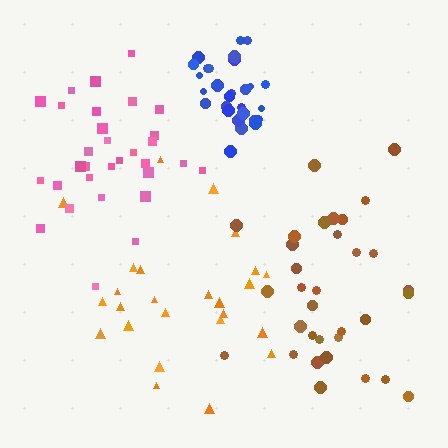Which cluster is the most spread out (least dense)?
Orange.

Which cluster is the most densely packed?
Blue.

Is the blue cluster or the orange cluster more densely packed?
Blue.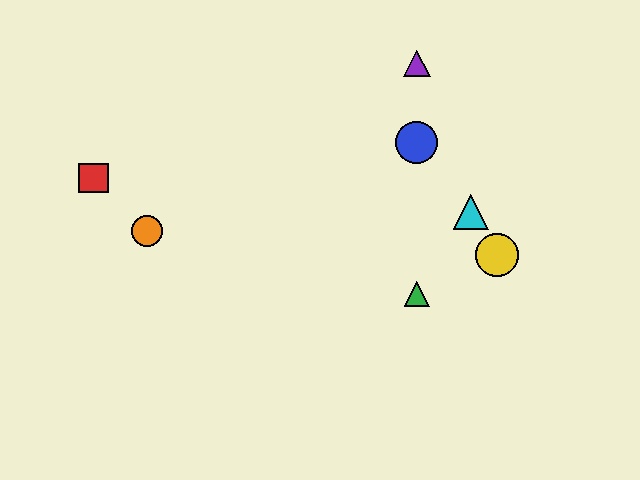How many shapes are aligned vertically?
3 shapes (the blue circle, the green triangle, the purple triangle) are aligned vertically.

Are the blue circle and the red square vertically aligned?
No, the blue circle is at x≈417 and the red square is at x≈94.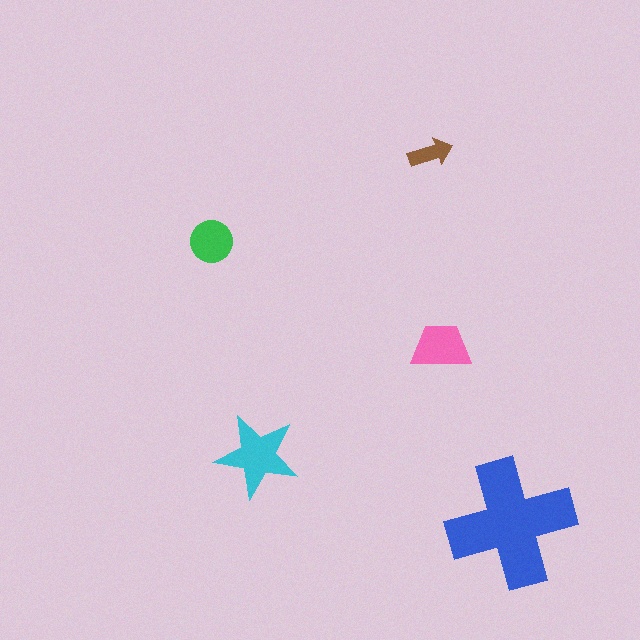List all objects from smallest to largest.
The brown arrow, the green circle, the pink trapezoid, the cyan star, the blue cross.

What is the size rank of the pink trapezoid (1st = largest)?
3rd.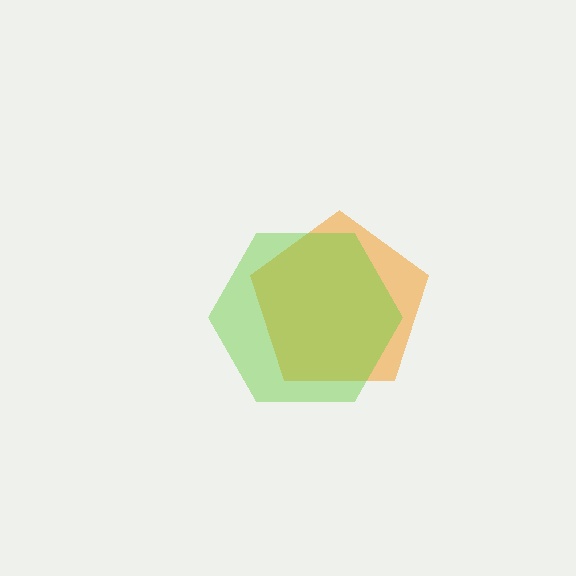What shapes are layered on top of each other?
The layered shapes are: an orange pentagon, a lime hexagon.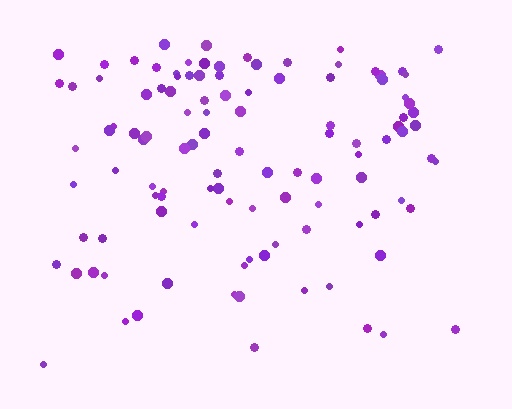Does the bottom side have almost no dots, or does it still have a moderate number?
Still a moderate number, just noticeably fewer than the top.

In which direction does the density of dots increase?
From bottom to top, with the top side densest.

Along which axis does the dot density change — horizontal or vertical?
Vertical.